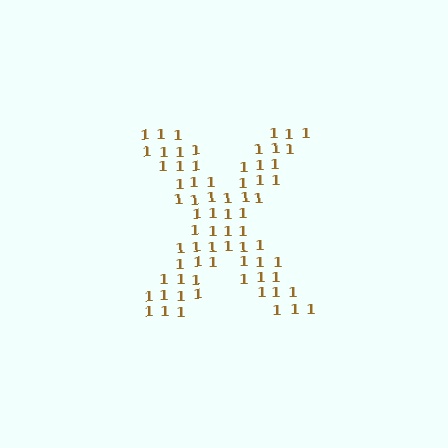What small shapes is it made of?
It is made of small digit 1's.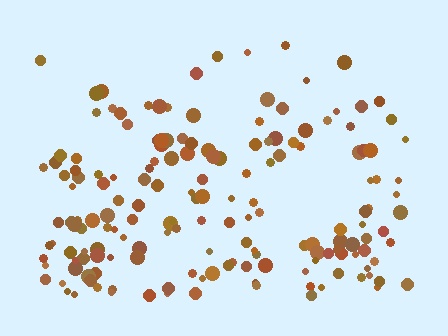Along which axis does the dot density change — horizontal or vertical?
Vertical.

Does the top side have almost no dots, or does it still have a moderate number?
Still a moderate number, just noticeably fewer than the bottom.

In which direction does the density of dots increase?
From top to bottom, with the bottom side densest.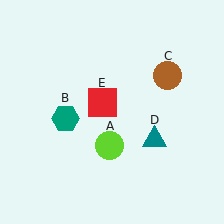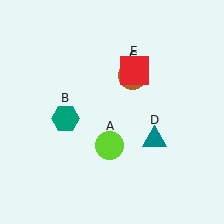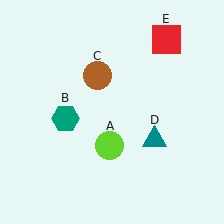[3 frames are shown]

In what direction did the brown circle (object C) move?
The brown circle (object C) moved left.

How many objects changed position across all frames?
2 objects changed position: brown circle (object C), red square (object E).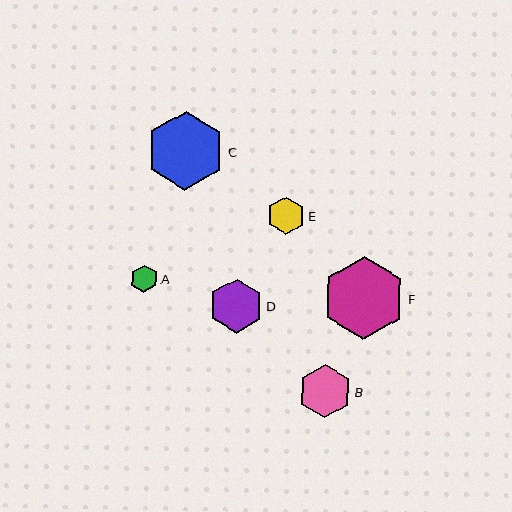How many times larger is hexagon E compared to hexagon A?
Hexagon E is approximately 1.4 times the size of hexagon A.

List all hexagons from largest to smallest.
From largest to smallest: F, C, D, B, E, A.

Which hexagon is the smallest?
Hexagon A is the smallest with a size of approximately 28 pixels.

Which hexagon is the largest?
Hexagon F is the largest with a size of approximately 83 pixels.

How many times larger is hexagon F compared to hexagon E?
Hexagon F is approximately 2.2 times the size of hexagon E.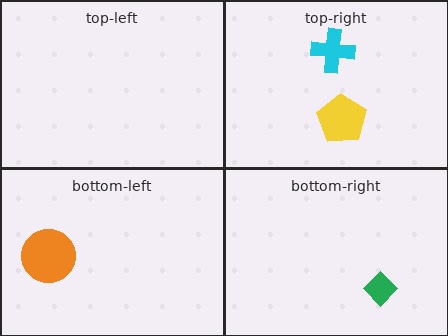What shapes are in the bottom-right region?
The green diamond.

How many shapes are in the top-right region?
2.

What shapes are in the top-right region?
The yellow pentagon, the cyan cross.